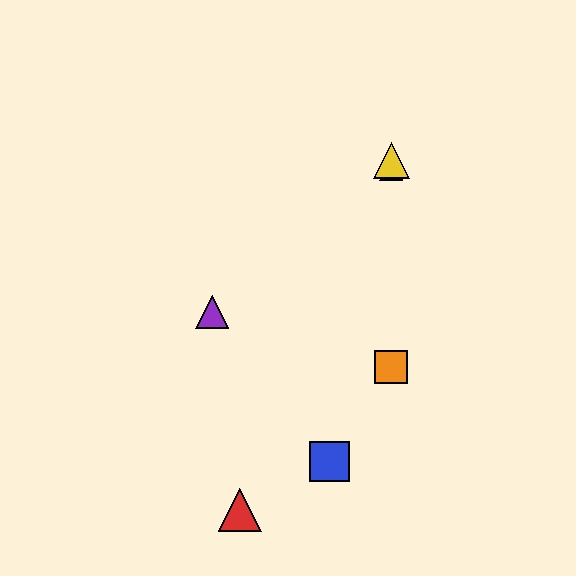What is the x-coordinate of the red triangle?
The red triangle is at x≈240.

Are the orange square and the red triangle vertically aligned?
No, the orange square is at x≈391 and the red triangle is at x≈240.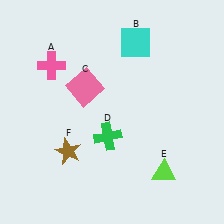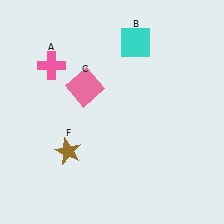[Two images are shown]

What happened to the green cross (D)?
The green cross (D) was removed in Image 2. It was in the bottom-left area of Image 1.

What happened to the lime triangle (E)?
The lime triangle (E) was removed in Image 2. It was in the bottom-right area of Image 1.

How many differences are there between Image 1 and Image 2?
There are 2 differences between the two images.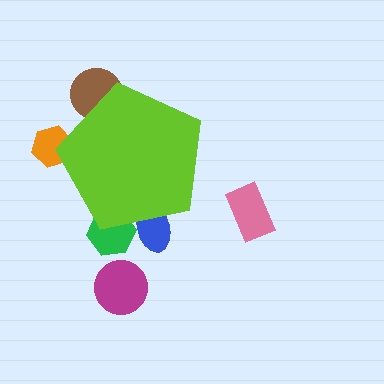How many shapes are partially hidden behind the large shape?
4 shapes are partially hidden.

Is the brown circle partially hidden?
Yes, the brown circle is partially hidden behind the lime pentagon.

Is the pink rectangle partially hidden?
No, the pink rectangle is fully visible.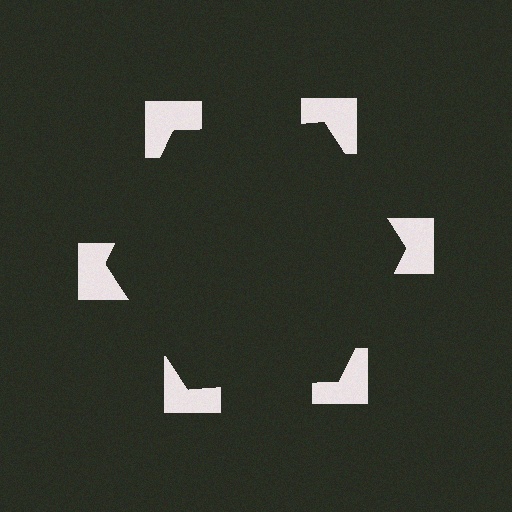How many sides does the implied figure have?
6 sides.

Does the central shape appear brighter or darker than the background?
It typically appears slightly darker than the background, even though no actual brightness change is drawn.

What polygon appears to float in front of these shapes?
An illusory hexagon — its edges are inferred from the aligned wedge cuts in the notched squares, not physically drawn.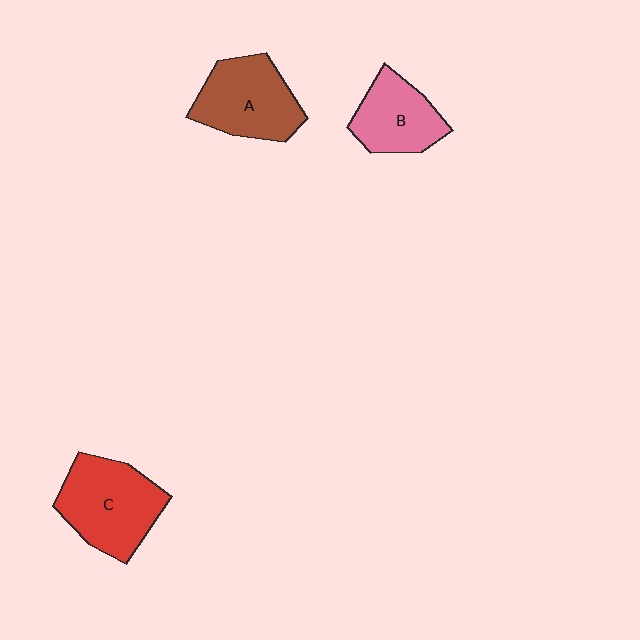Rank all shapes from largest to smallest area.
From largest to smallest: C (red), A (brown), B (pink).